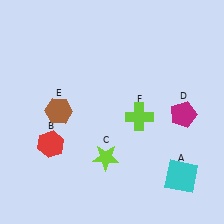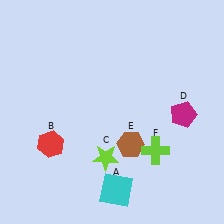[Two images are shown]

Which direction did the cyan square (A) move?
The cyan square (A) moved left.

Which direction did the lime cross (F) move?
The lime cross (F) moved down.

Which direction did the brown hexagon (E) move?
The brown hexagon (E) moved right.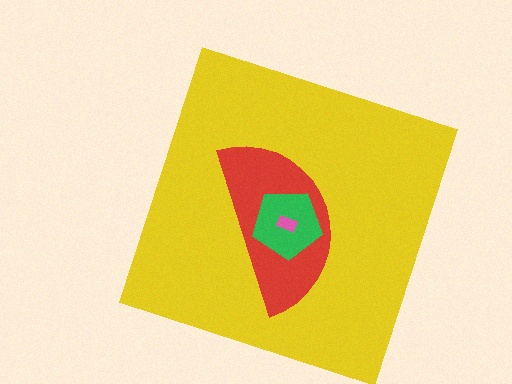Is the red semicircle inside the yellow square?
Yes.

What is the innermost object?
The pink rectangle.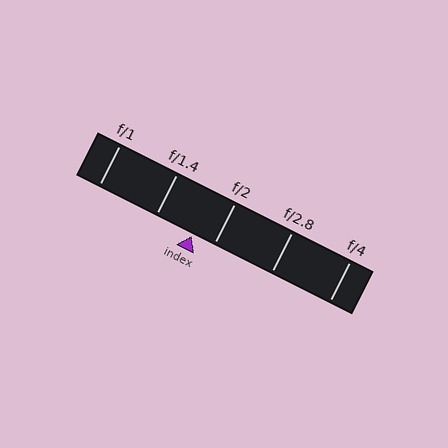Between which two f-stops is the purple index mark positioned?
The index mark is between f/1.4 and f/2.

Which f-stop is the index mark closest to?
The index mark is closest to f/2.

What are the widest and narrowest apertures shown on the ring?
The widest aperture shown is f/1 and the narrowest is f/4.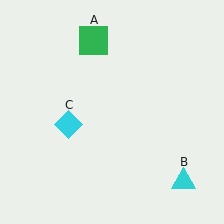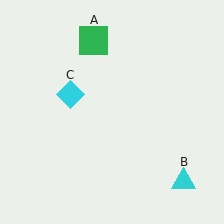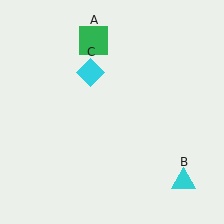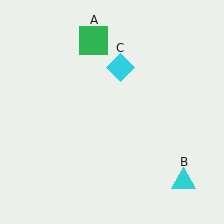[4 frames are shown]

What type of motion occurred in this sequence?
The cyan diamond (object C) rotated clockwise around the center of the scene.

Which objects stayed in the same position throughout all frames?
Green square (object A) and cyan triangle (object B) remained stationary.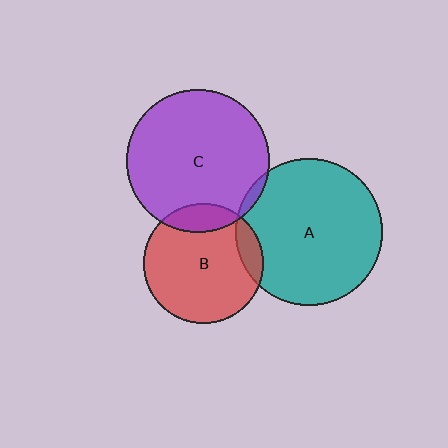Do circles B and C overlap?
Yes.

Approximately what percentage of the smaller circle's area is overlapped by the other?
Approximately 15%.